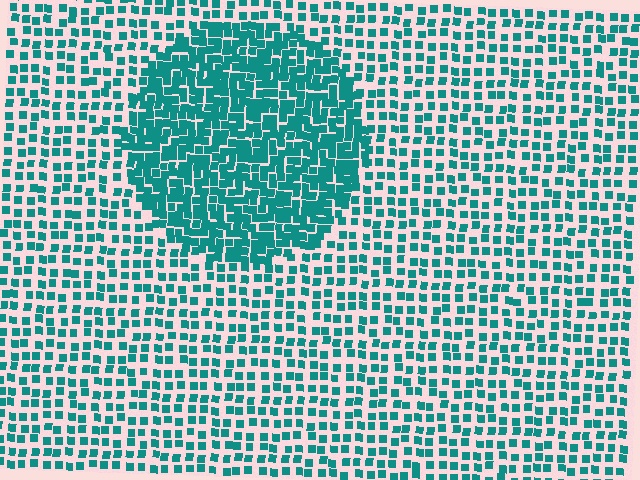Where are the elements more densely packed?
The elements are more densely packed inside the circle boundary.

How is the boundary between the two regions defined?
The boundary is defined by a change in element density (approximately 2.1x ratio). All elements are the same color, size, and shape.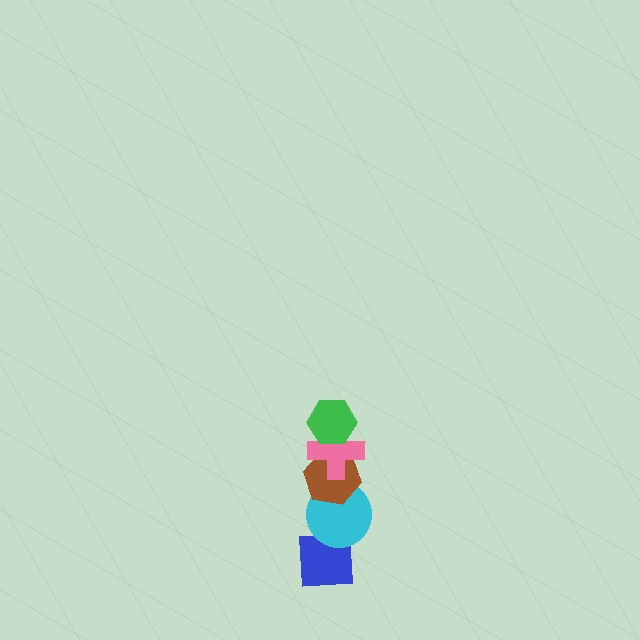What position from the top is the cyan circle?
The cyan circle is 4th from the top.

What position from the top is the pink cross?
The pink cross is 2nd from the top.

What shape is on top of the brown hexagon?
The pink cross is on top of the brown hexagon.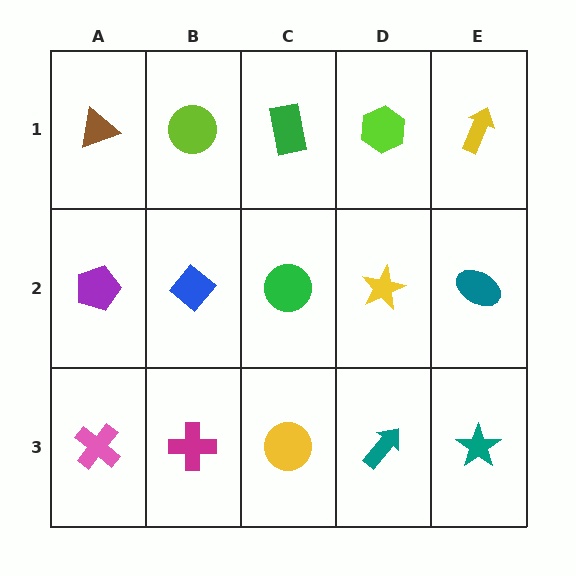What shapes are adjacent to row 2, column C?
A green rectangle (row 1, column C), a yellow circle (row 3, column C), a blue diamond (row 2, column B), a yellow star (row 2, column D).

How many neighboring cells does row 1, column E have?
2.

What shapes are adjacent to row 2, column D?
A lime hexagon (row 1, column D), a teal arrow (row 3, column D), a green circle (row 2, column C), a teal ellipse (row 2, column E).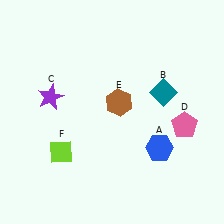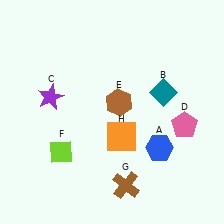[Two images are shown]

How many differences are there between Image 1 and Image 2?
There are 2 differences between the two images.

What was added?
A brown cross (G), an orange square (H) were added in Image 2.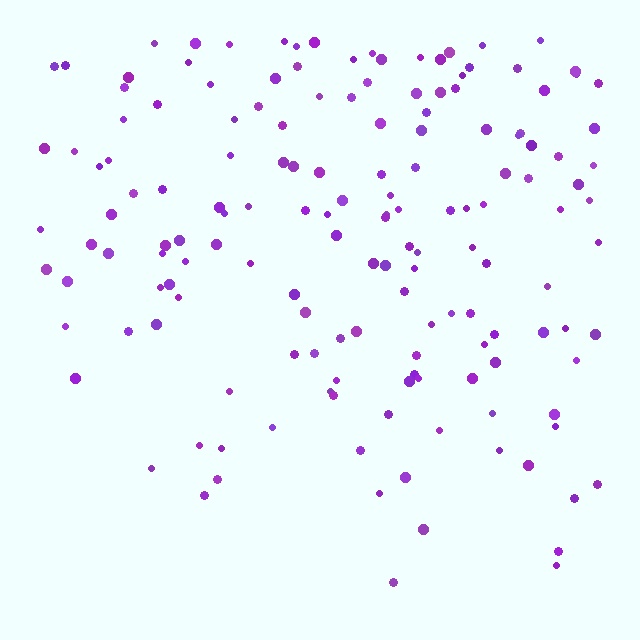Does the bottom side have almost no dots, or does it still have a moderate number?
Still a moderate number, just noticeably fewer than the top.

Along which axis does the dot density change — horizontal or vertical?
Vertical.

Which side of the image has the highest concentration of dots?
The top.